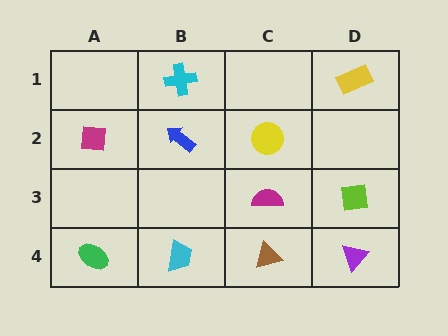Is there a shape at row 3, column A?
No, that cell is empty.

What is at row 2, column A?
A magenta square.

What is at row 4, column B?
A cyan trapezoid.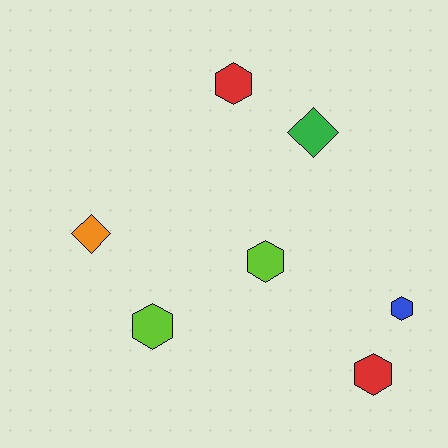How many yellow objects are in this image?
There are no yellow objects.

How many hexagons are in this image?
There are 5 hexagons.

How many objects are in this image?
There are 7 objects.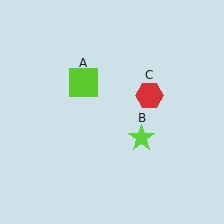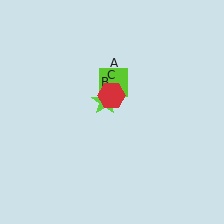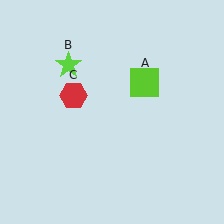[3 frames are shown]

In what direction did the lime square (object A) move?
The lime square (object A) moved right.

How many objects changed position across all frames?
3 objects changed position: lime square (object A), lime star (object B), red hexagon (object C).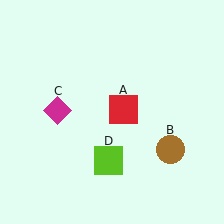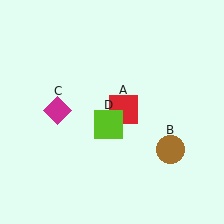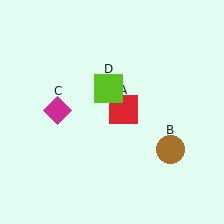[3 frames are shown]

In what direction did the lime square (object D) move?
The lime square (object D) moved up.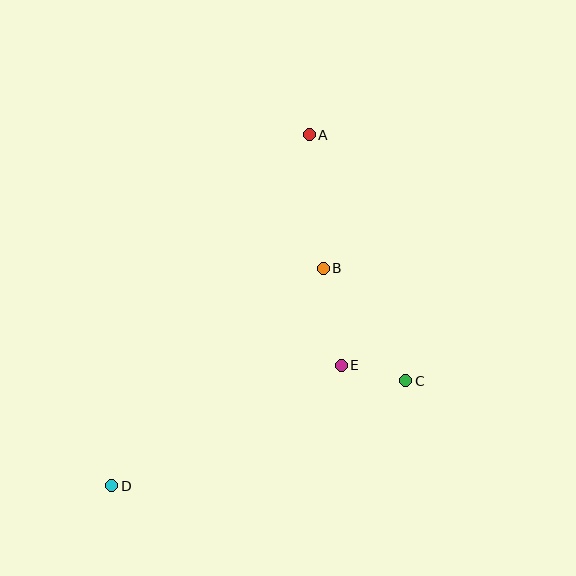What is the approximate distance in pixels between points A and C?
The distance between A and C is approximately 264 pixels.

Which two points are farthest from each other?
Points A and D are farthest from each other.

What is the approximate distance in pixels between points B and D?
The distance between B and D is approximately 304 pixels.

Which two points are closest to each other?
Points C and E are closest to each other.